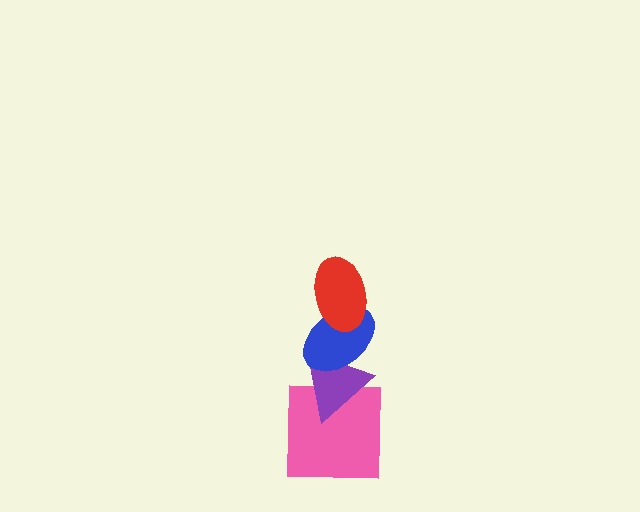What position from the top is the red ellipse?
The red ellipse is 1st from the top.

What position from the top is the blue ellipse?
The blue ellipse is 2nd from the top.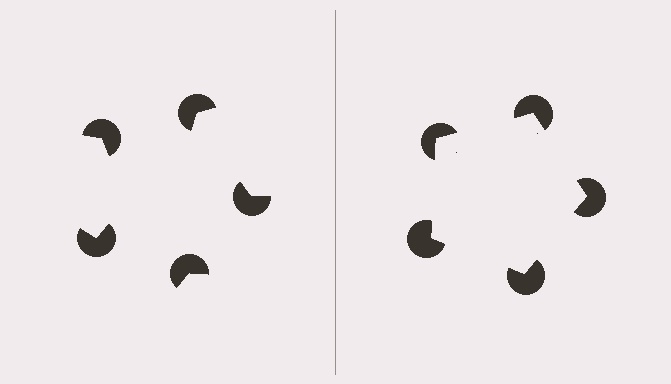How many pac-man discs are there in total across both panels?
10 — 5 on each side.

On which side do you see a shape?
An illusory pentagon appears on the right side. On the left side the wedge cuts are rotated, so no coherent shape forms.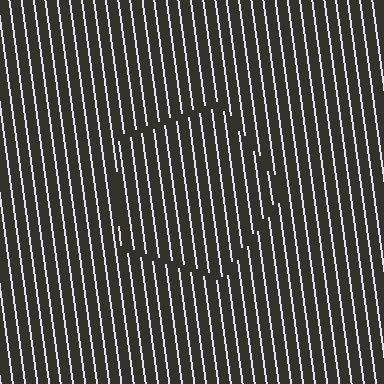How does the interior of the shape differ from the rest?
The interior of the shape contains the same grating, shifted by half a period — the contour is defined by the phase discontinuity where line-ends from the inner and outer gratings abut.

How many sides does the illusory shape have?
5 sides — the line-ends trace a pentagon.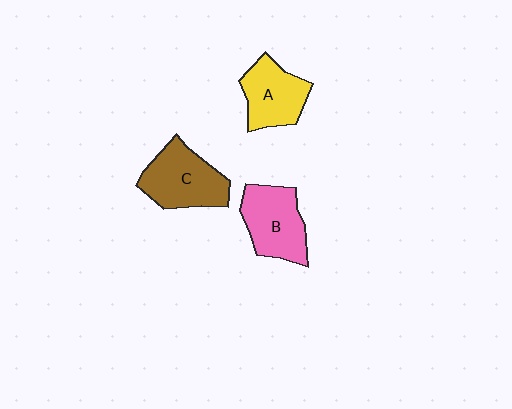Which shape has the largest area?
Shape C (brown).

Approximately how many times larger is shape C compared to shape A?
Approximately 1.2 times.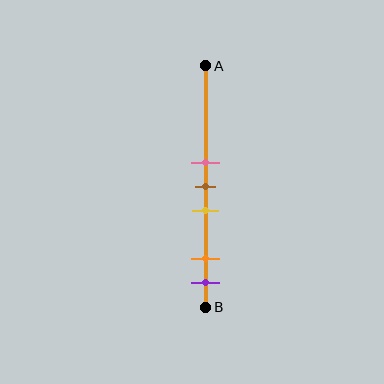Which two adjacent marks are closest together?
The pink and brown marks are the closest adjacent pair.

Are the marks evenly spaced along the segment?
No, the marks are not evenly spaced.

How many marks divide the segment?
There are 5 marks dividing the segment.